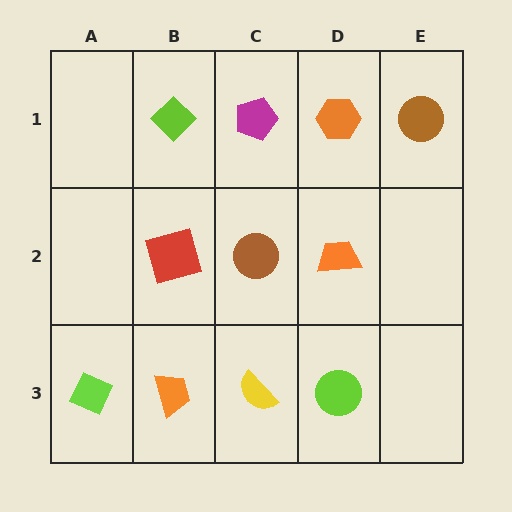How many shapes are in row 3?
4 shapes.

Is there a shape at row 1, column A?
No, that cell is empty.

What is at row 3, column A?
A lime diamond.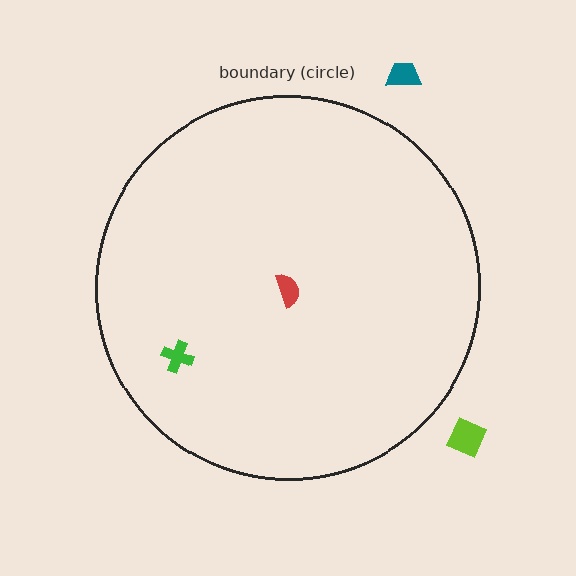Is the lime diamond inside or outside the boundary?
Outside.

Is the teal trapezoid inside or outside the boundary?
Outside.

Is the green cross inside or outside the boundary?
Inside.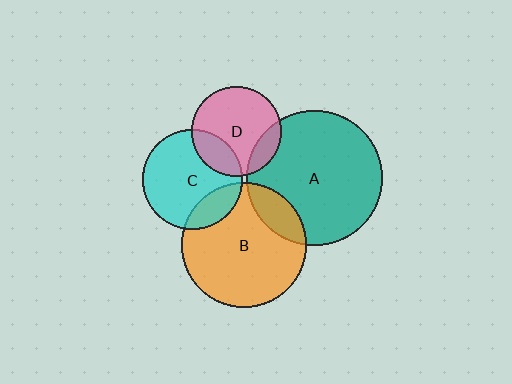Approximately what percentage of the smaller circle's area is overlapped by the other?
Approximately 20%.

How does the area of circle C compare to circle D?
Approximately 1.2 times.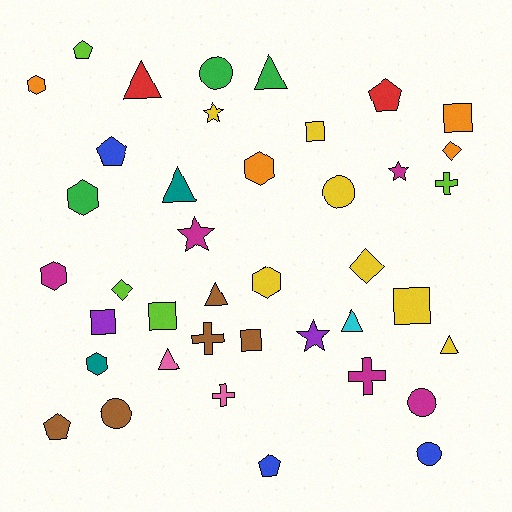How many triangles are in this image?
There are 7 triangles.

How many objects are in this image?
There are 40 objects.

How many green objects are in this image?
There are 3 green objects.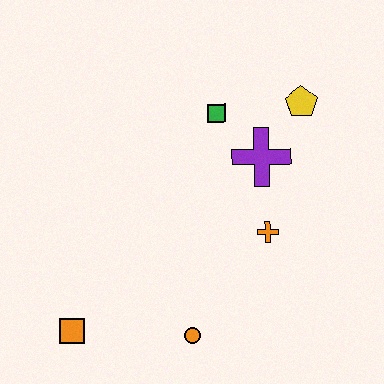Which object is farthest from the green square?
The orange square is farthest from the green square.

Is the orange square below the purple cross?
Yes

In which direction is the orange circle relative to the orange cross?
The orange circle is below the orange cross.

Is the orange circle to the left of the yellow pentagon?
Yes